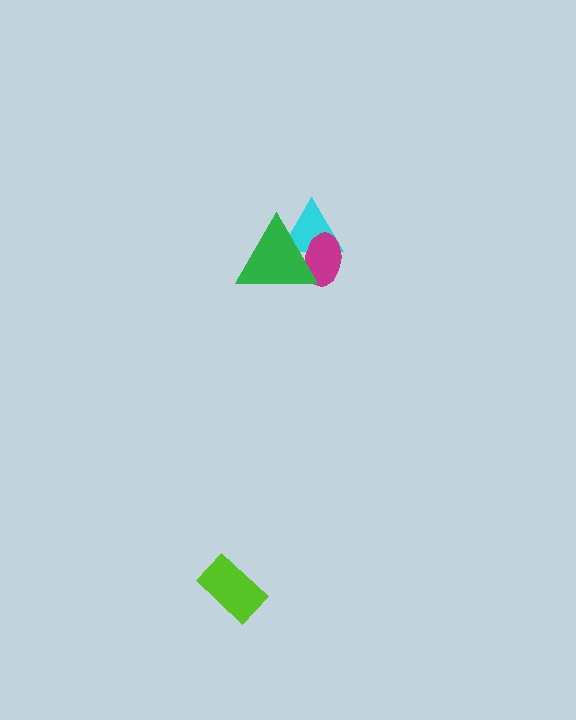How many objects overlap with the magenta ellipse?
2 objects overlap with the magenta ellipse.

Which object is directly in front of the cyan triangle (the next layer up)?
The magenta ellipse is directly in front of the cyan triangle.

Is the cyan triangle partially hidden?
Yes, it is partially covered by another shape.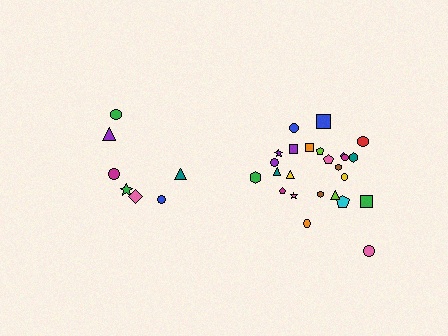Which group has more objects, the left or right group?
The right group.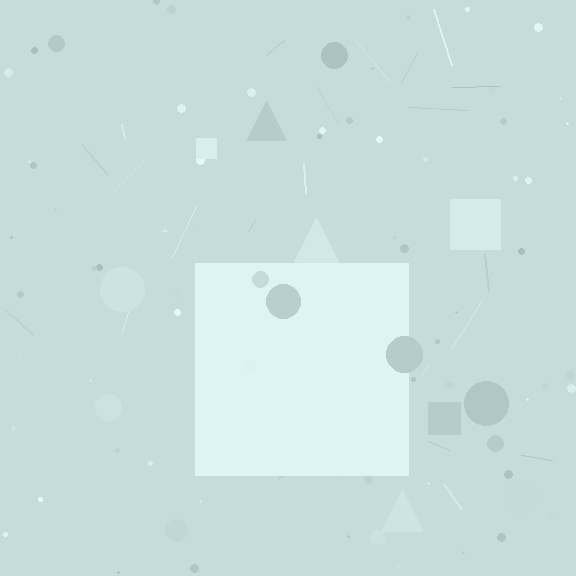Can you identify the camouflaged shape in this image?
The camouflaged shape is a square.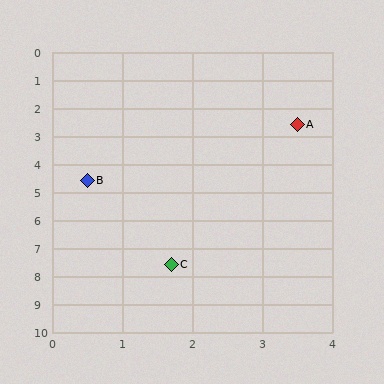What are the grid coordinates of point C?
Point C is at approximately (1.7, 7.6).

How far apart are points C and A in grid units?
Points C and A are about 5.3 grid units apart.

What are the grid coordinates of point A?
Point A is at approximately (3.5, 2.6).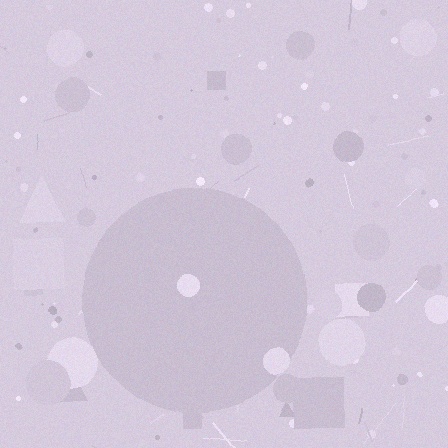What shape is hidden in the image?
A circle is hidden in the image.